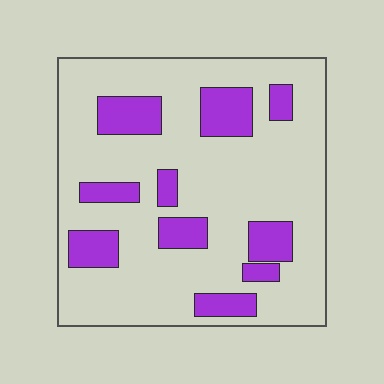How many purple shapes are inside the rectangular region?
10.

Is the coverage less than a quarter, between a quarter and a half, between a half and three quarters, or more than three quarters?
Less than a quarter.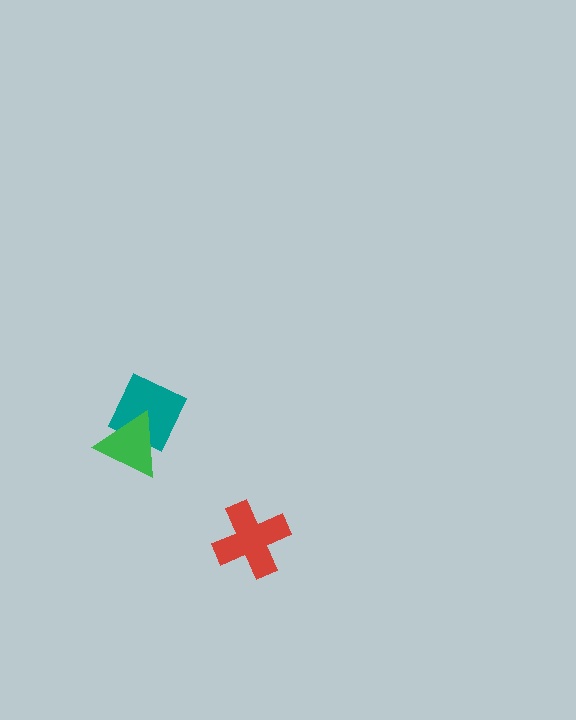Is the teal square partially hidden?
Yes, it is partially covered by another shape.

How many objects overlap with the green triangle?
1 object overlaps with the green triangle.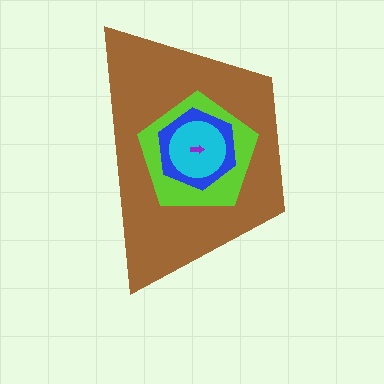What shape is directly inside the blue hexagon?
The cyan circle.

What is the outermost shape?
The brown trapezoid.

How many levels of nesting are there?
5.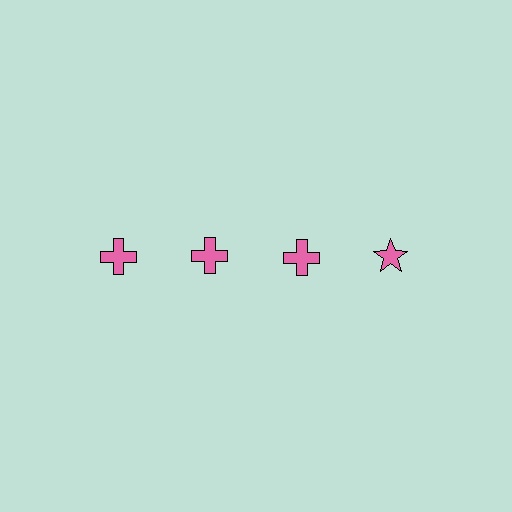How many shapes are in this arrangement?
There are 4 shapes arranged in a grid pattern.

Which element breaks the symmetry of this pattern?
The pink star in the top row, second from right column breaks the symmetry. All other shapes are pink crosses.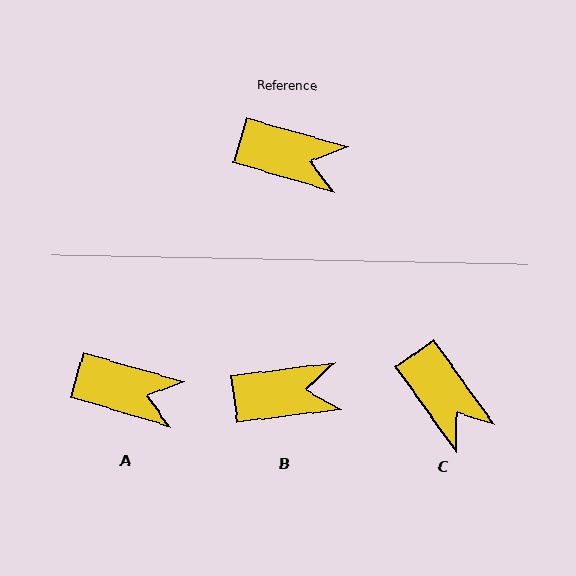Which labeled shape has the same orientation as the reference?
A.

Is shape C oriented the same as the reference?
No, it is off by about 38 degrees.